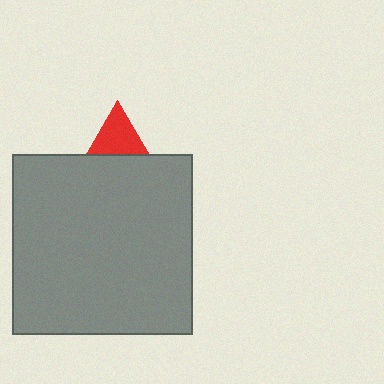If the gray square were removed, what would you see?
You would see the complete red triangle.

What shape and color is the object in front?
The object in front is a gray square.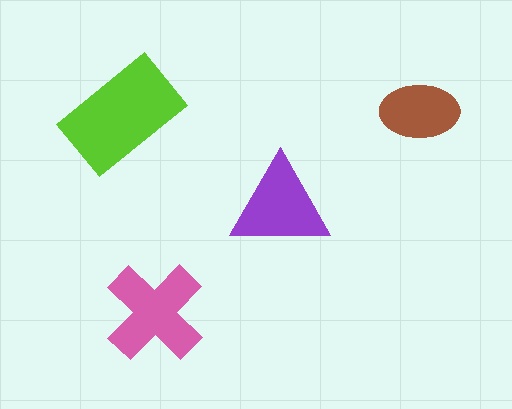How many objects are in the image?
There are 4 objects in the image.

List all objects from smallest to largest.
The brown ellipse, the purple triangle, the pink cross, the lime rectangle.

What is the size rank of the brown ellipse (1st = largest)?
4th.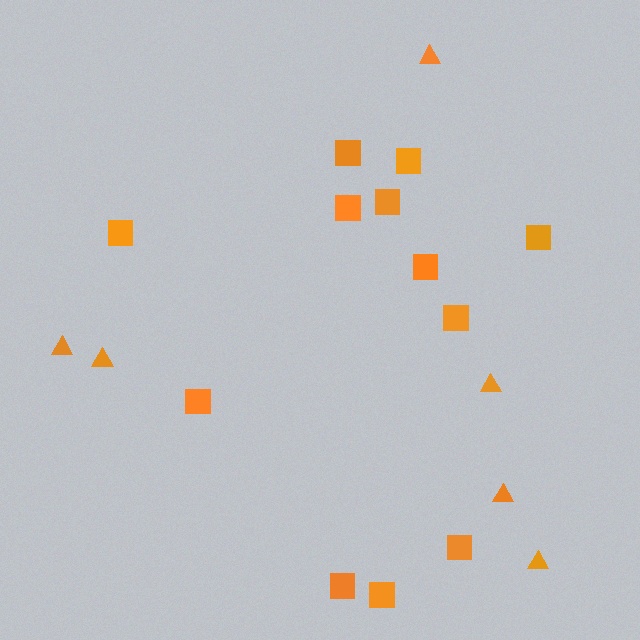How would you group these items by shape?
There are 2 groups: one group of squares (12) and one group of triangles (6).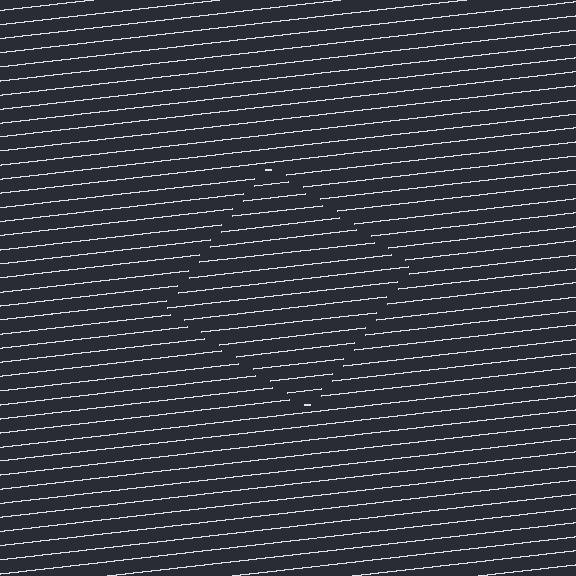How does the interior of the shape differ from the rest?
The interior of the shape contains the same grating, shifted by half a period — the contour is defined by the phase discontinuity where line-ends from the inner and outer gratings abut.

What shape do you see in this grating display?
An illusory square. The interior of the shape contains the same grating, shifted by half a period — the contour is defined by the phase discontinuity where line-ends from the inner and outer gratings abut.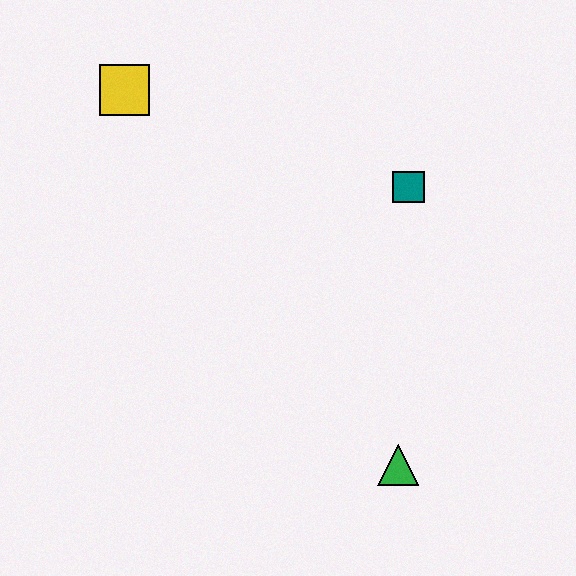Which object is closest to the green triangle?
The teal square is closest to the green triangle.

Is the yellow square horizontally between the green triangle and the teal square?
No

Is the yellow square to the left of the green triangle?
Yes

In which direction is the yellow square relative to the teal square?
The yellow square is to the left of the teal square.